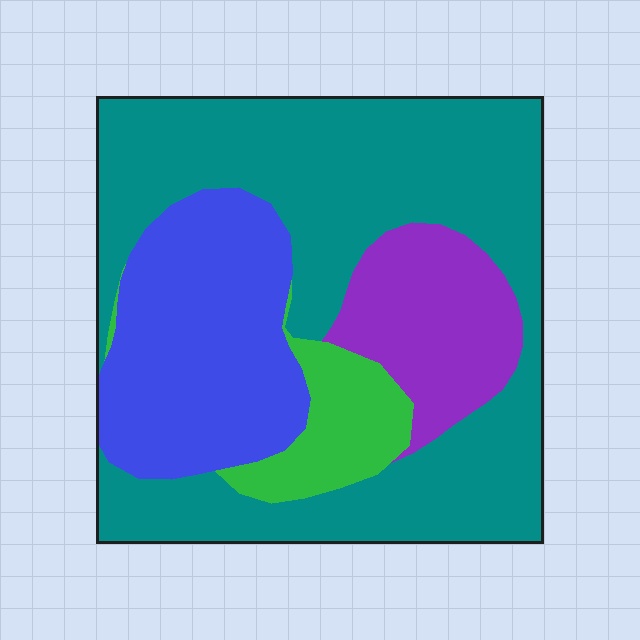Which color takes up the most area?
Teal, at roughly 55%.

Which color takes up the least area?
Green, at roughly 10%.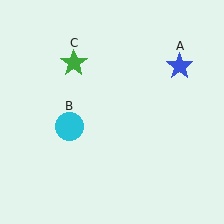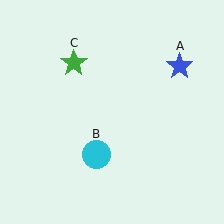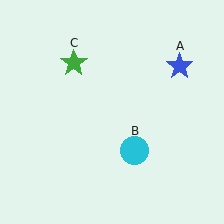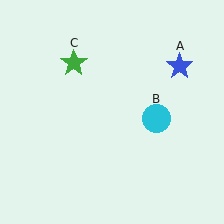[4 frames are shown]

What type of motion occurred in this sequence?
The cyan circle (object B) rotated counterclockwise around the center of the scene.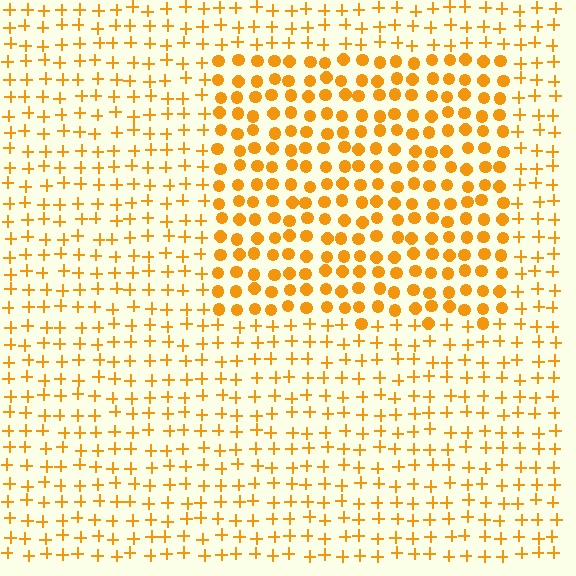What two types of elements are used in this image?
The image uses circles inside the rectangle region and plus signs outside it.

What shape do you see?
I see a rectangle.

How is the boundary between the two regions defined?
The boundary is defined by a change in element shape: circles inside vs. plus signs outside. All elements share the same color and spacing.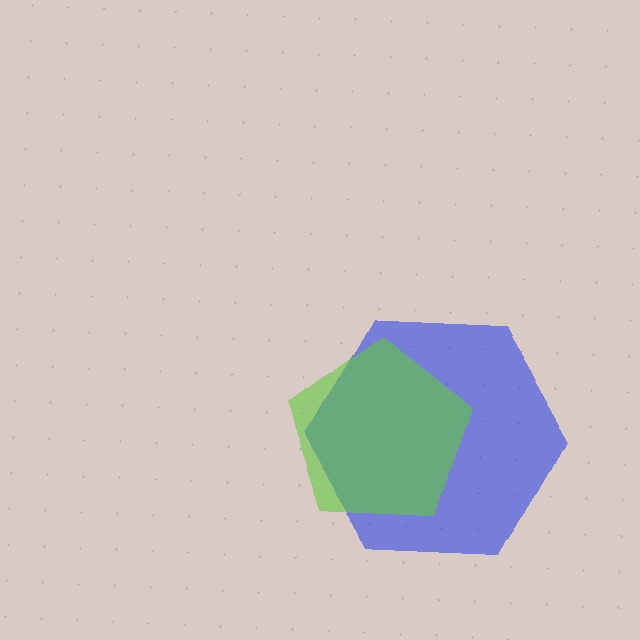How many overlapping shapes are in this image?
There are 2 overlapping shapes in the image.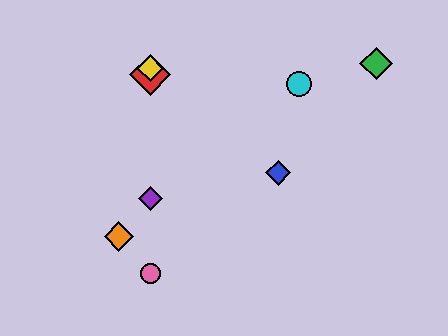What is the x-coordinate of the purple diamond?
The purple diamond is at x≈150.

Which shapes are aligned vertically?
The red diamond, the yellow diamond, the purple diamond, the pink circle are aligned vertically.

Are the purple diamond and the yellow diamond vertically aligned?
Yes, both are at x≈150.